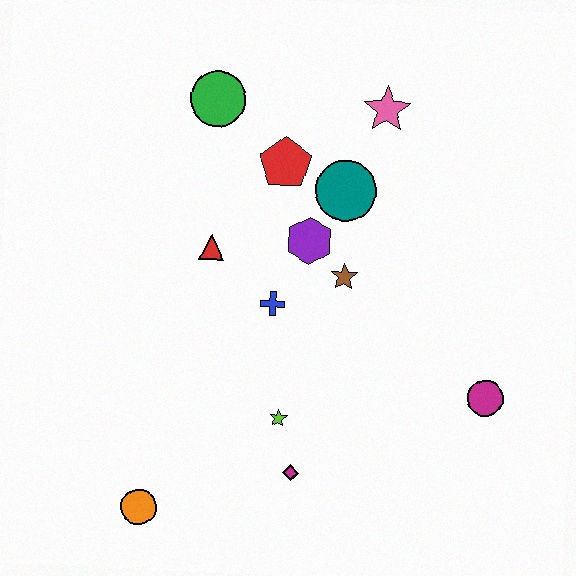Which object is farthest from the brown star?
The orange circle is farthest from the brown star.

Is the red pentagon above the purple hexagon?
Yes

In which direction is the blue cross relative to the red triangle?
The blue cross is to the right of the red triangle.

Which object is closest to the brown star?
The purple hexagon is closest to the brown star.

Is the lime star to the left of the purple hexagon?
Yes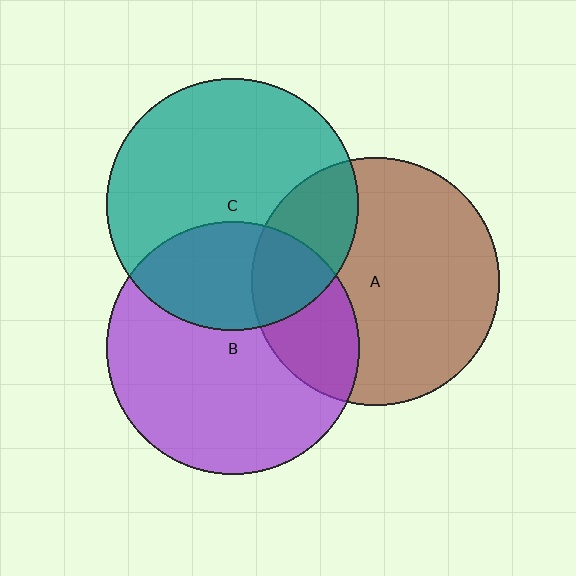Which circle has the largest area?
Circle B (purple).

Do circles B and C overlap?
Yes.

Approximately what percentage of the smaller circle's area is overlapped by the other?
Approximately 30%.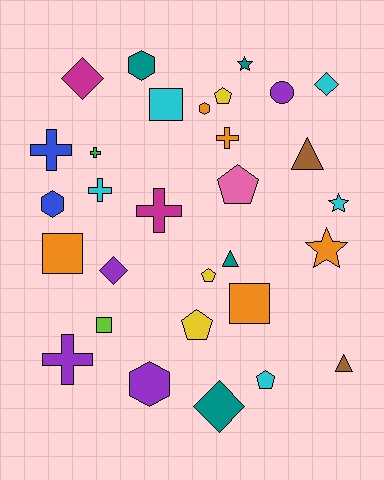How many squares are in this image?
There are 4 squares.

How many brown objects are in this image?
There are 2 brown objects.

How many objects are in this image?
There are 30 objects.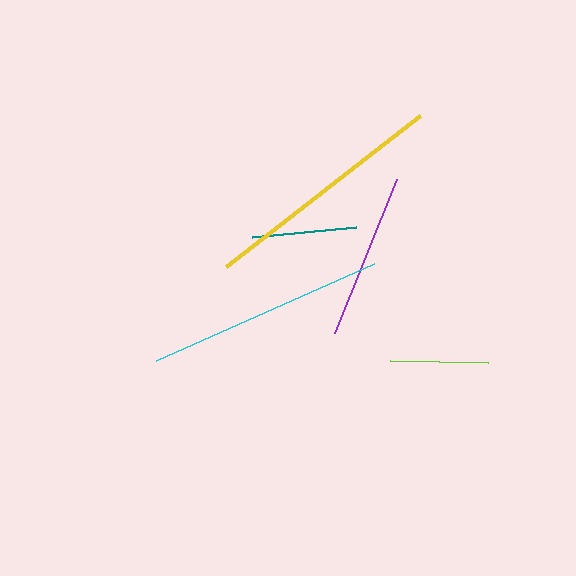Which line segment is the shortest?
The lime line is the shortest at approximately 98 pixels.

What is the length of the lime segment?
The lime segment is approximately 98 pixels long.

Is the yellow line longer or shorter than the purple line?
The yellow line is longer than the purple line.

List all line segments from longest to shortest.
From longest to shortest: yellow, cyan, purple, teal, lime.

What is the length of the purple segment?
The purple segment is approximately 166 pixels long.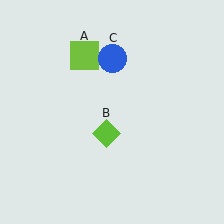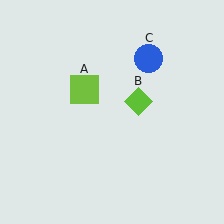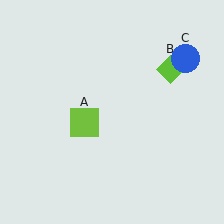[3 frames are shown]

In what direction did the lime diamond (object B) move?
The lime diamond (object B) moved up and to the right.